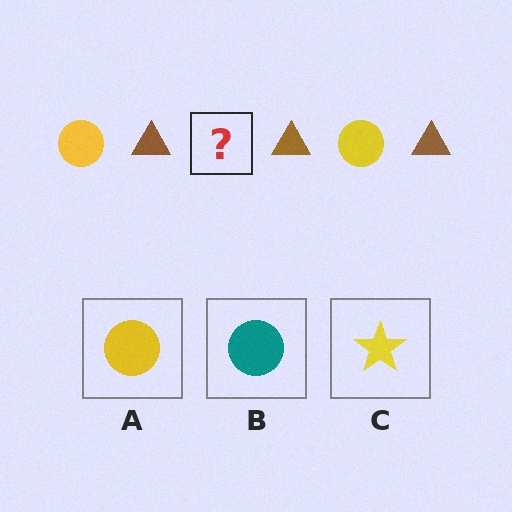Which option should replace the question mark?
Option A.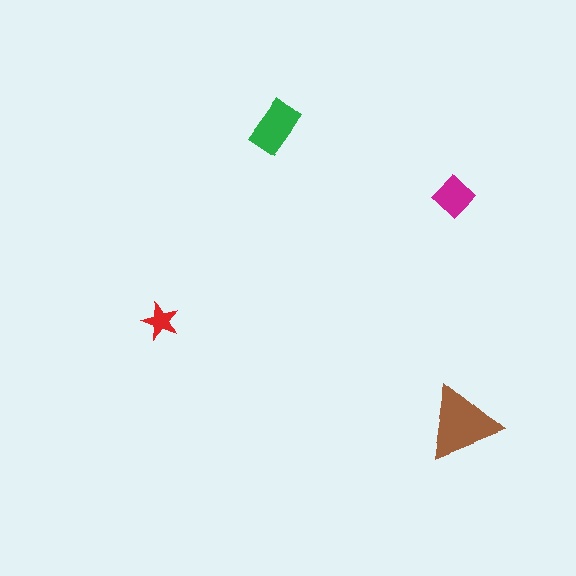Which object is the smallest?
The red star.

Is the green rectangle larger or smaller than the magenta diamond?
Larger.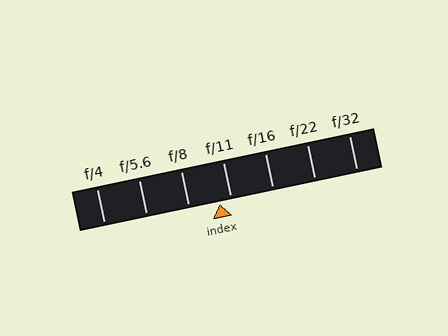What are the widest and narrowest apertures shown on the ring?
The widest aperture shown is f/4 and the narrowest is f/32.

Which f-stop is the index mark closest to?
The index mark is closest to f/11.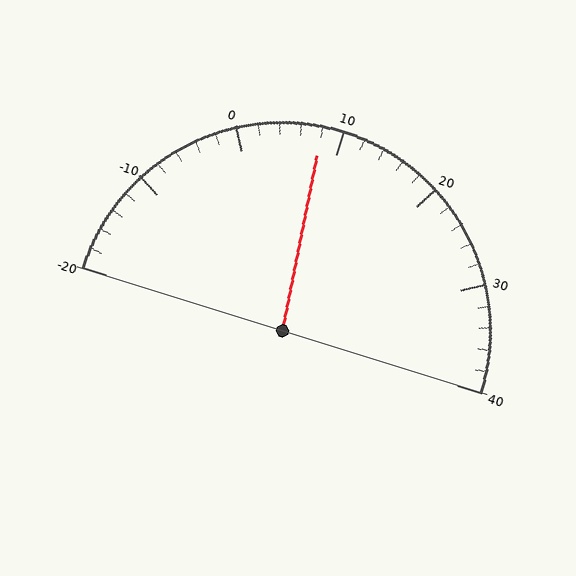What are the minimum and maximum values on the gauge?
The gauge ranges from -20 to 40.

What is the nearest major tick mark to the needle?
The nearest major tick mark is 10.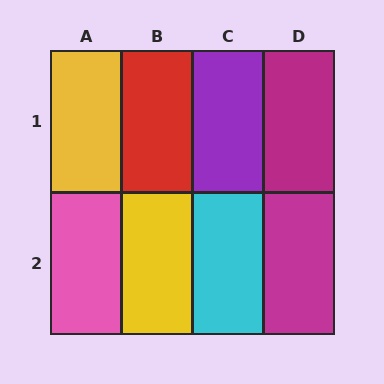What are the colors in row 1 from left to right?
Yellow, red, purple, magenta.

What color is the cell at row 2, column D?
Magenta.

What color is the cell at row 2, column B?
Yellow.